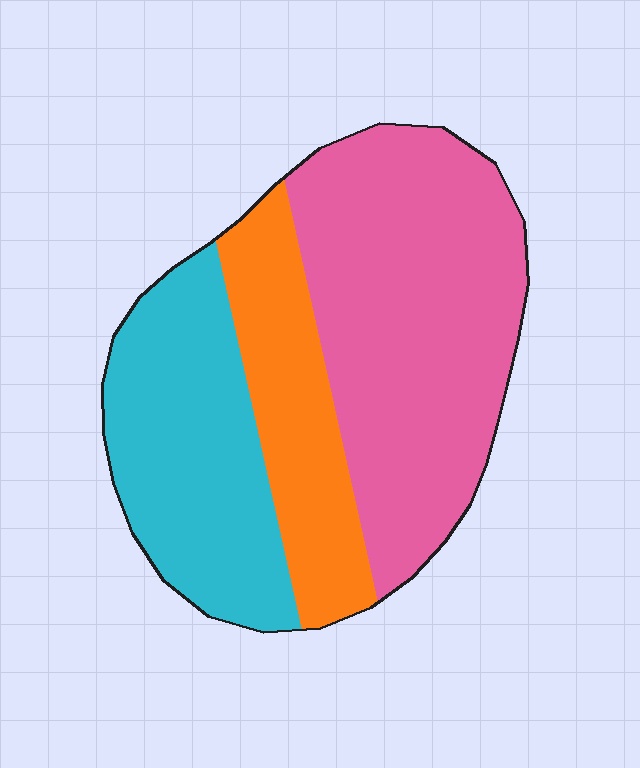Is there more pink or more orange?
Pink.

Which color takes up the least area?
Orange, at roughly 20%.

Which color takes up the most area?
Pink, at roughly 50%.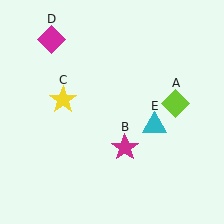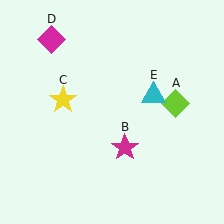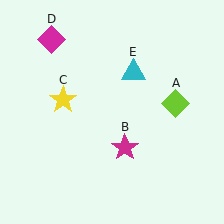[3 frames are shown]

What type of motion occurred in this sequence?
The cyan triangle (object E) rotated counterclockwise around the center of the scene.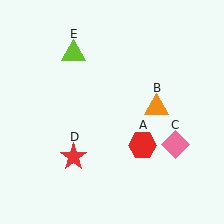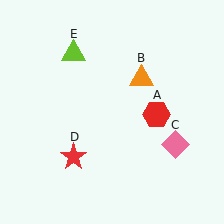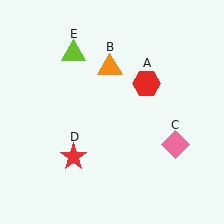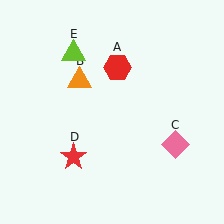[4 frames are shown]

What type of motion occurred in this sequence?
The red hexagon (object A), orange triangle (object B) rotated counterclockwise around the center of the scene.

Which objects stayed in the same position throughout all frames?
Pink diamond (object C) and red star (object D) and lime triangle (object E) remained stationary.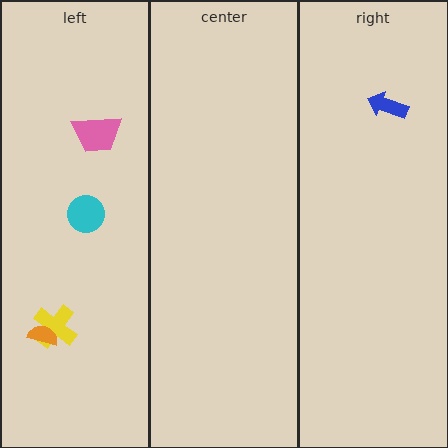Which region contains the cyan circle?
The left region.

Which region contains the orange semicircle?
The left region.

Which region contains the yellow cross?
The left region.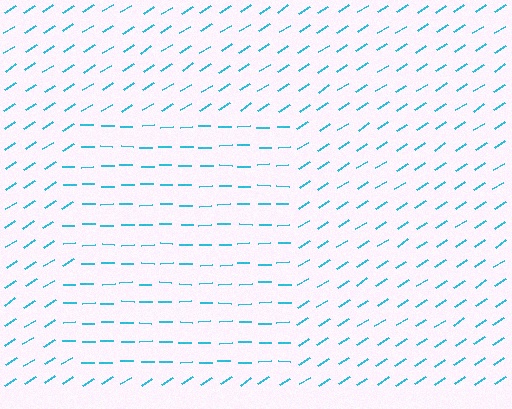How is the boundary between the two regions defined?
The boundary is defined purely by a change in line orientation (approximately 32 degrees difference). All lines are the same color and thickness.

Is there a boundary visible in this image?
Yes, there is a texture boundary formed by a change in line orientation.